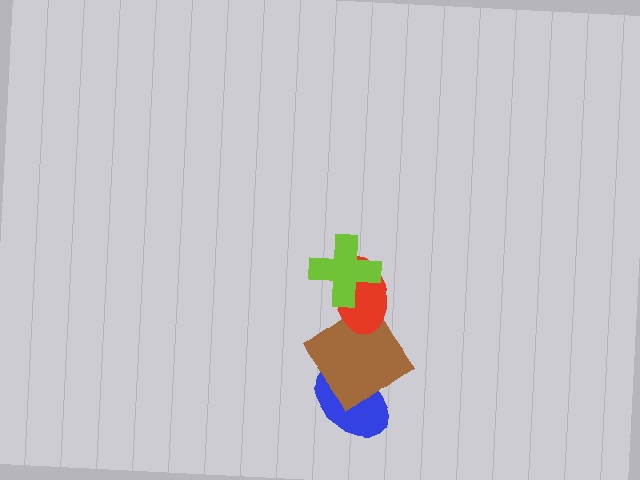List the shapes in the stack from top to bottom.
From top to bottom: the lime cross, the red ellipse, the brown diamond, the blue ellipse.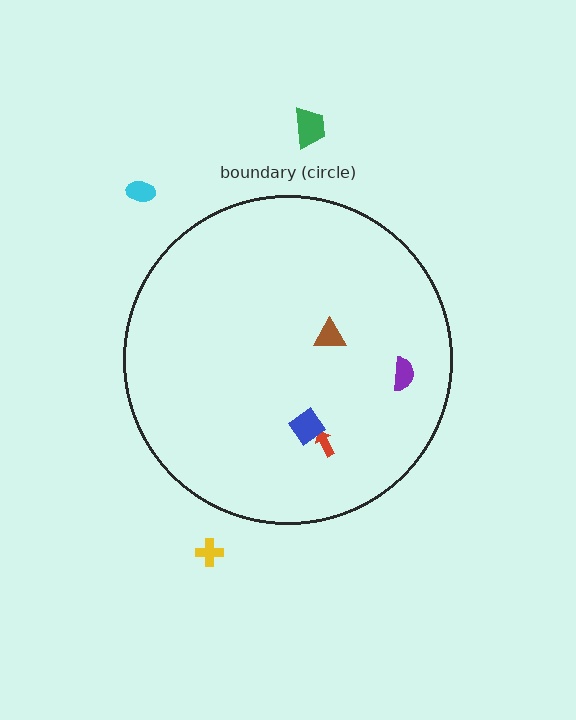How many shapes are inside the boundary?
4 inside, 3 outside.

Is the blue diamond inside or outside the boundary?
Inside.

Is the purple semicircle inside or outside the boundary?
Inside.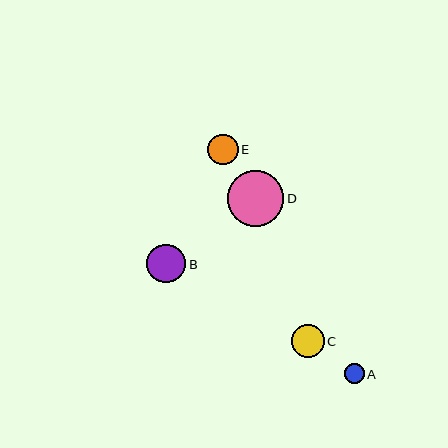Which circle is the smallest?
Circle A is the smallest with a size of approximately 20 pixels.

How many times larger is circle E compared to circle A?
Circle E is approximately 1.5 times the size of circle A.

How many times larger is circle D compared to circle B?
Circle D is approximately 1.4 times the size of circle B.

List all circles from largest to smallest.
From largest to smallest: D, B, C, E, A.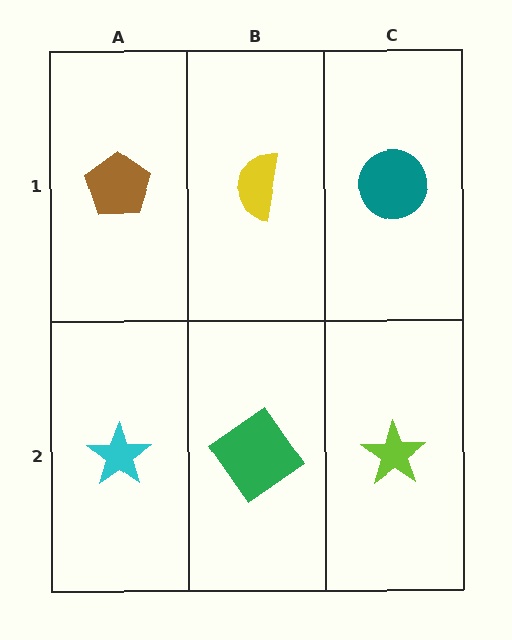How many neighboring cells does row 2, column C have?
2.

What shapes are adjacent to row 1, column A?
A cyan star (row 2, column A), a yellow semicircle (row 1, column B).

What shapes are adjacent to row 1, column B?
A green diamond (row 2, column B), a brown pentagon (row 1, column A), a teal circle (row 1, column C).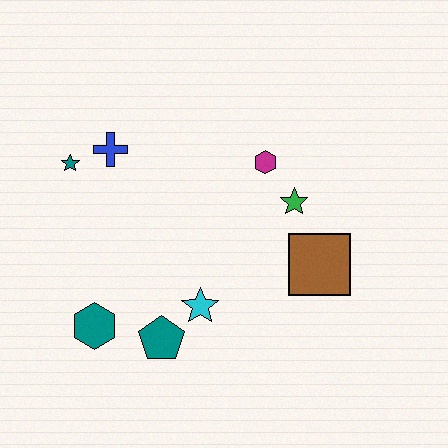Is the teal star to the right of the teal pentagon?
No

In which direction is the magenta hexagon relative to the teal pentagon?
The magenta hexagon is above the teal pentagon.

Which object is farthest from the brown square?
The teal star is farthest from the brown square.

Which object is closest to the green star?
The magenta hexagon is closest to the green star.